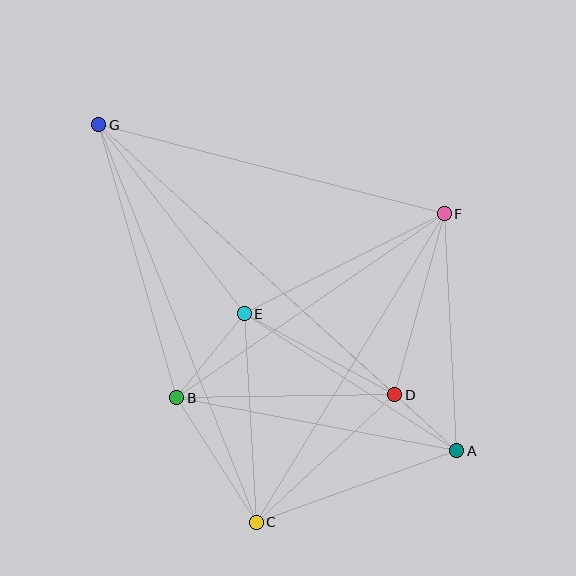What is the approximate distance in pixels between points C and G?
The distance between C and G is approximately 427 pixels.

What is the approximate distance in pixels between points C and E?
The distance between C and E is approximately 209 pixels.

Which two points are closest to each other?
Points A and D are closest to each other.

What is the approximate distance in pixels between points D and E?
The distance between D and E is approximately 171 pixels.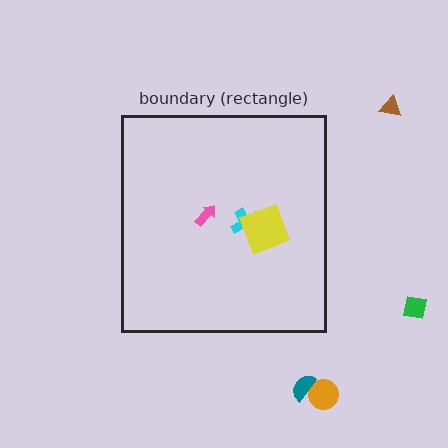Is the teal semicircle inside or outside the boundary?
Outside.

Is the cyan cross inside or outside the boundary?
Inside.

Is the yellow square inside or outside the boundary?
Inside.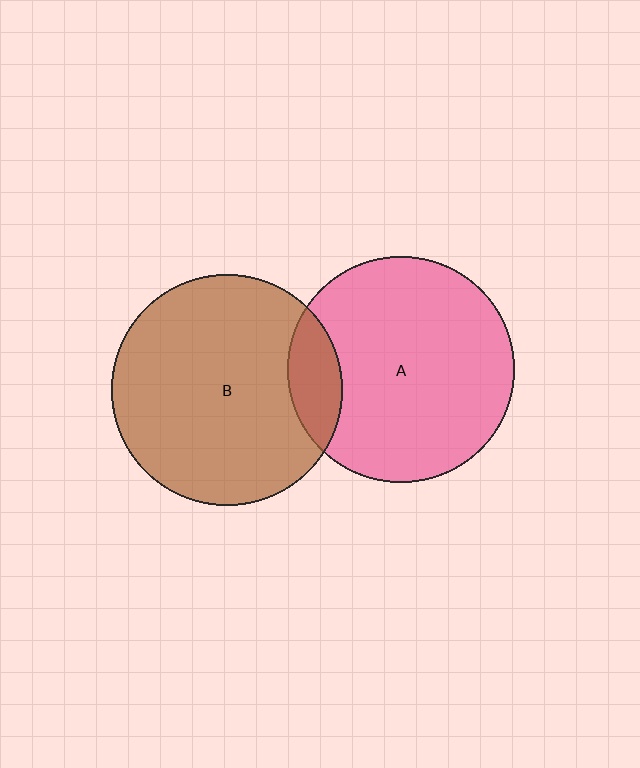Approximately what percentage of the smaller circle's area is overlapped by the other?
Approximately 15%.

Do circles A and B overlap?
Yes.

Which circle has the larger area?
Circle B (brown).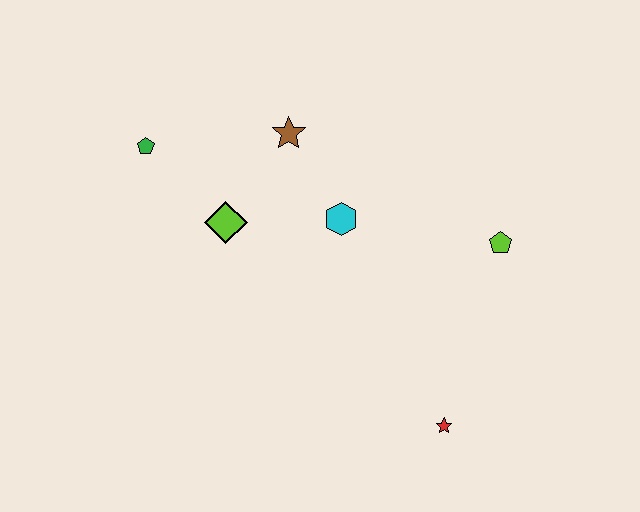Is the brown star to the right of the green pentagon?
Yes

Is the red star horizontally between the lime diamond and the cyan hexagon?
No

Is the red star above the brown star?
No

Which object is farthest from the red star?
The green pentagon is farthest from the red star.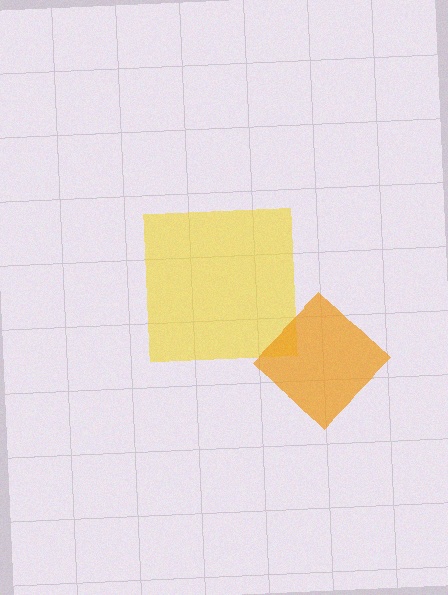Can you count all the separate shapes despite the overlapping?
Yes, there are 2 separate shapes.